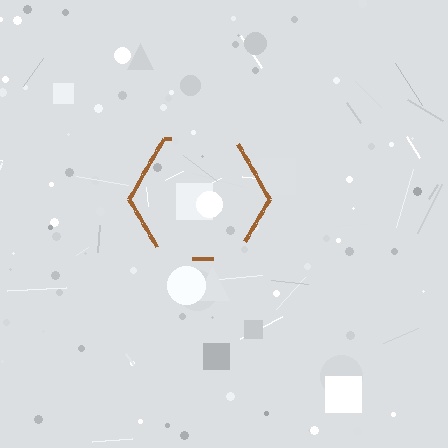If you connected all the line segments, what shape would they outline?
They would outline a hexagon.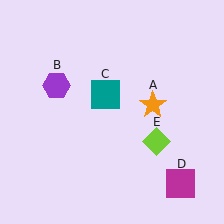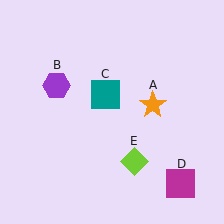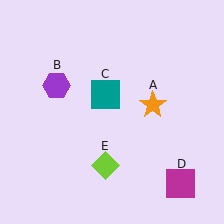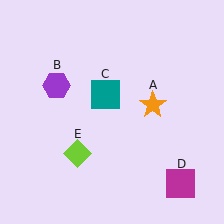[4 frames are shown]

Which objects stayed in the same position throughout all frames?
Orange star (object A) and purple hexagon (object B) and teal square (object C) and magenta square (object D) remained stationary.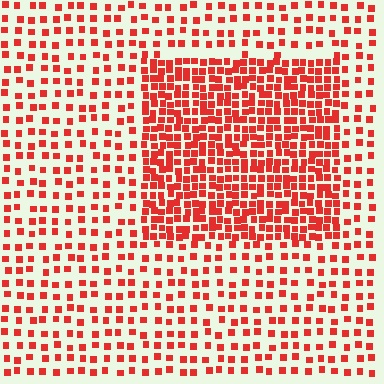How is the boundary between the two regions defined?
The boundary is defined by a change in element density (approximately 2.3x ratio). All elements are the same color, size, and shape.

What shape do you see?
I see a rectangle.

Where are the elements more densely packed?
The elements are more densely packed inside the rectangle boundary.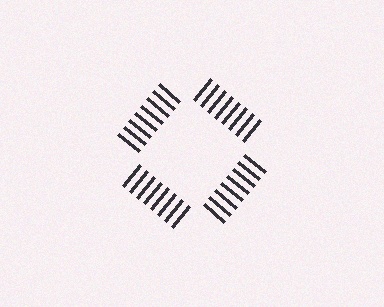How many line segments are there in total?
32 — 8 along each of the 4 edges.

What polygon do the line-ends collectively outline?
An illusory square — the line segments terminate on its edges but no continuous stroke is drawn.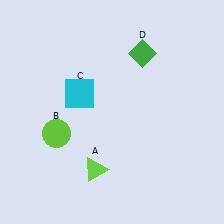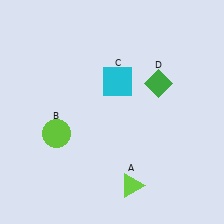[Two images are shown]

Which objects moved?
The objects that moved are: the lime triangle (A), the cyan square (C), the green diamond (D).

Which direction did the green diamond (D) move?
The green diamond (D) moved down.